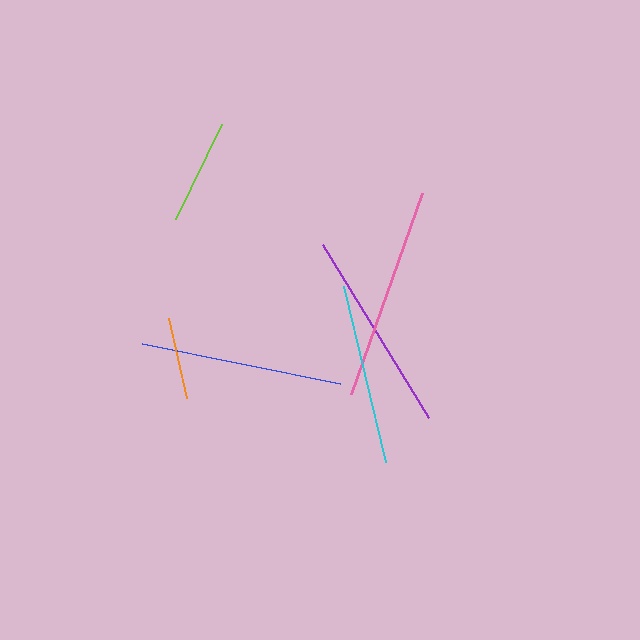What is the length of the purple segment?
The purple segment is approximately 203 pixels long.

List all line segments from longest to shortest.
From longest to shortest: pink, purple, blue, cyan, lime, orange.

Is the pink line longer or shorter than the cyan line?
The pink line is longer than the cyan line.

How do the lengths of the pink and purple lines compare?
The pink and purple lines are approximately the same length.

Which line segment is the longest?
The pink line is the longest at approximately 213 pixels.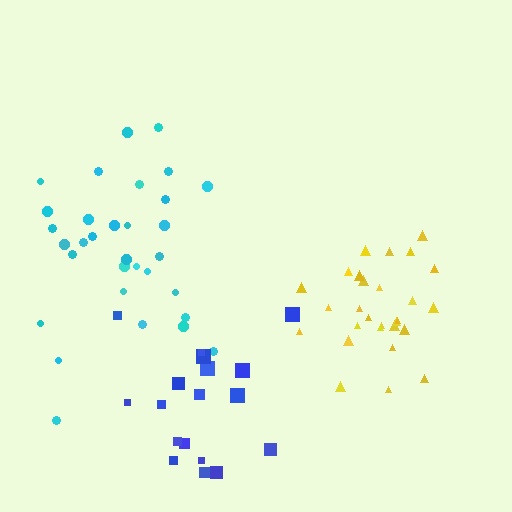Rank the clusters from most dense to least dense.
yellow, cyan, blue.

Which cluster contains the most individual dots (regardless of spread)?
Cyan (32).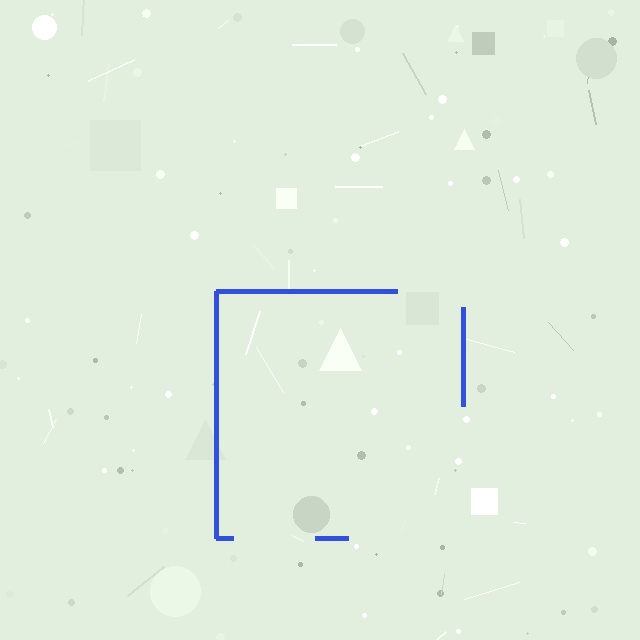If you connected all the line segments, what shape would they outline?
They would outline a square.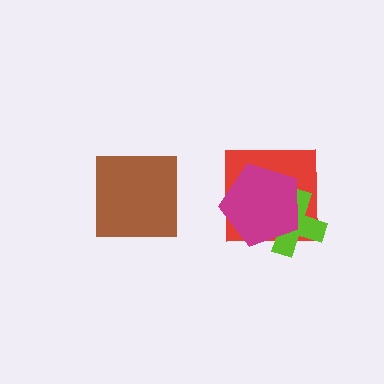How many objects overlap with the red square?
2 objects overlap with the red square.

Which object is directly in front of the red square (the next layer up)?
The lime cross is directly in front of the red square.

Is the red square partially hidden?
Yes, it is partially covered by another shape.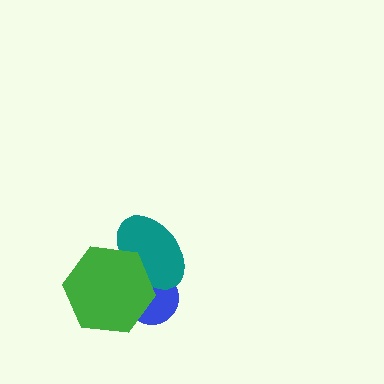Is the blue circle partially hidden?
Yes, it is partially covered by another shape.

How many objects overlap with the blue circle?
2 objects overlap with the blue circle.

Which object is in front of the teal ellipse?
The green hexagon is in front of the teal ellipse.